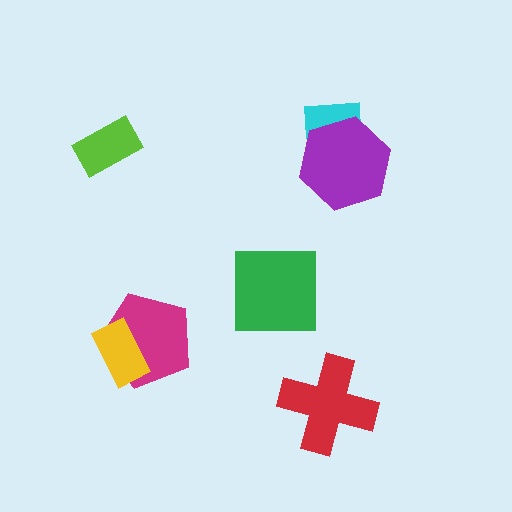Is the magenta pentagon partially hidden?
Yes, it is partially covered by another shape.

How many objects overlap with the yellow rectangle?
1 object overlaps with the yellow rectangle.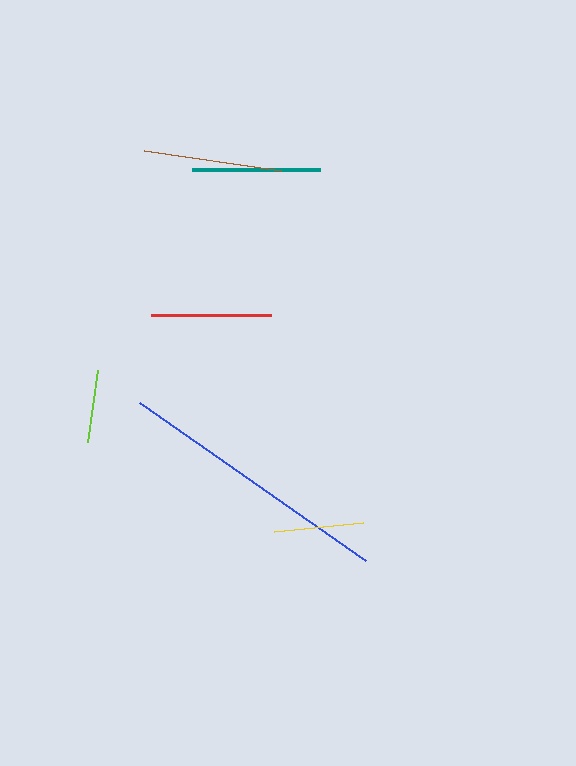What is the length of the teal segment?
The teal segment is approximately 128 pixels long.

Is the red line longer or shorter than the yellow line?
The red line is longer than the yellow line.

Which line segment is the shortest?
The lime line is the shortest at approximately 73 pixels.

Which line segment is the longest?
The blue line is the longest at approximately 276 pixels.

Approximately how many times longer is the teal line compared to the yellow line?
The teal line is approximately 1.4 times the length of the yellow line.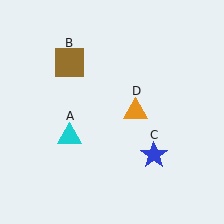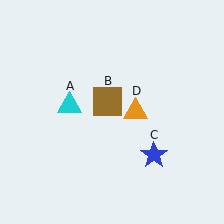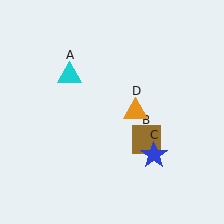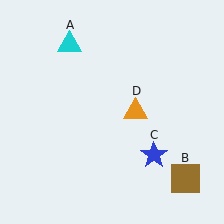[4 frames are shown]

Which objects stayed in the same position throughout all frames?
Blue star (object C) and orange triangle (object D) remained stationary.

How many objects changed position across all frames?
2 objects changed position: cyan triangle (object A), brown square (object B).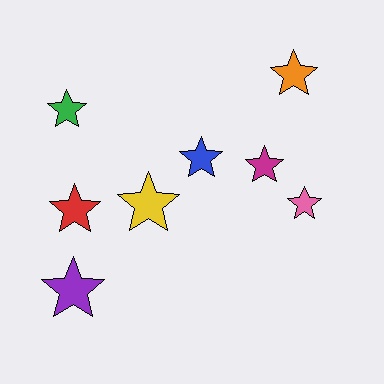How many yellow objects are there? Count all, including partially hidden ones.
There is 1 yellow object.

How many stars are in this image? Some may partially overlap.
There are 8 stars.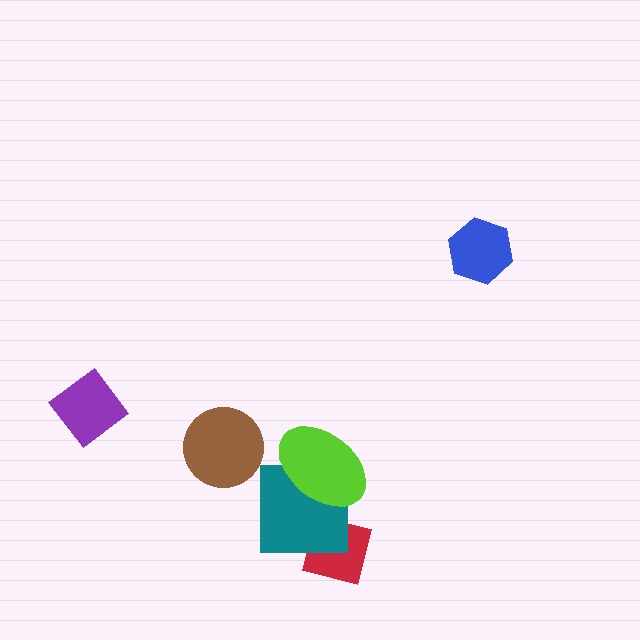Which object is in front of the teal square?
The lime ellipse is in front of the teal square.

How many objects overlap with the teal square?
2 objects overlap with the teal square.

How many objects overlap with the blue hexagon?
0 objects overlap with the blue hexagon.